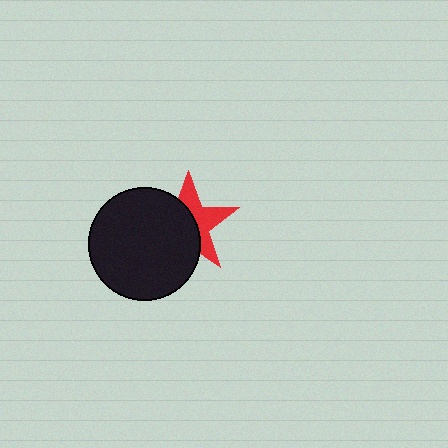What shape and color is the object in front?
The object in front is a black circle.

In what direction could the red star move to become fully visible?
The red star could move right. That would shift it out from behind the black circle entirely.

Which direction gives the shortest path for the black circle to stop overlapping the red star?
Moving left gives the shortest separation.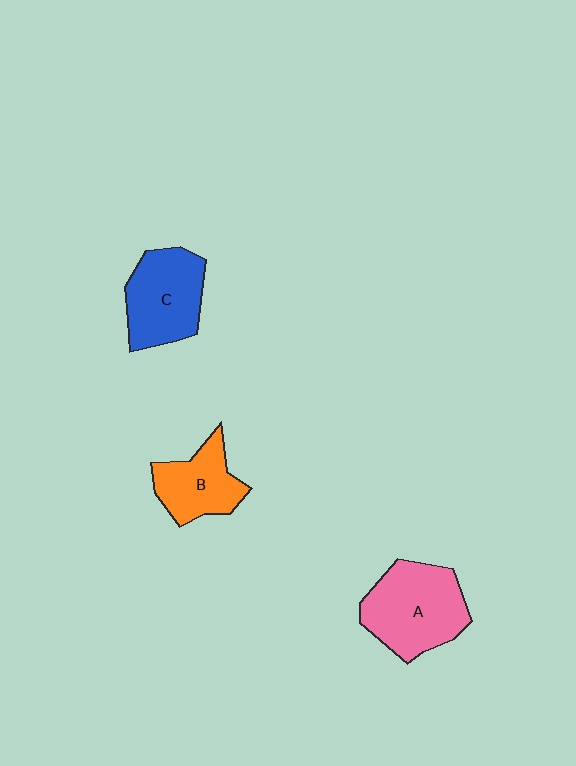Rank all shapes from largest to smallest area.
From largest to smallest: A (pink), C (blue), B (orange).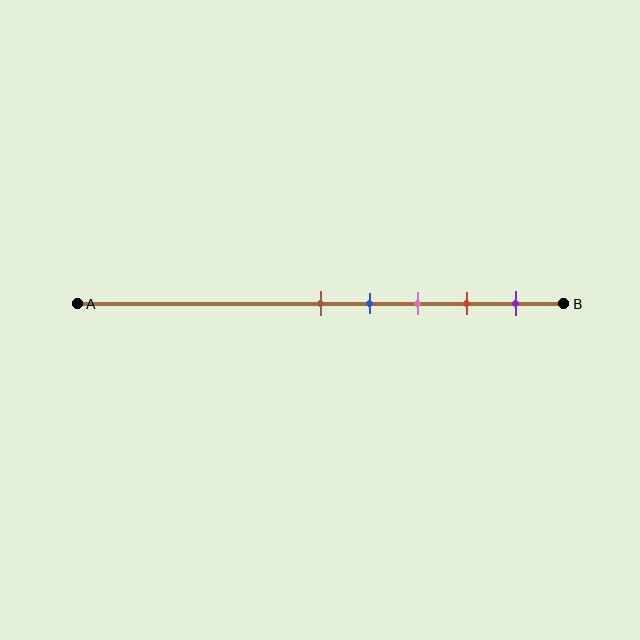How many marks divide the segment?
There are 5 marks dividing the segment.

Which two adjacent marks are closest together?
The brown and blue marks are the closest adjacent pair.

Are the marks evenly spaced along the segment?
Yes, the marks are approximately evenly spaced.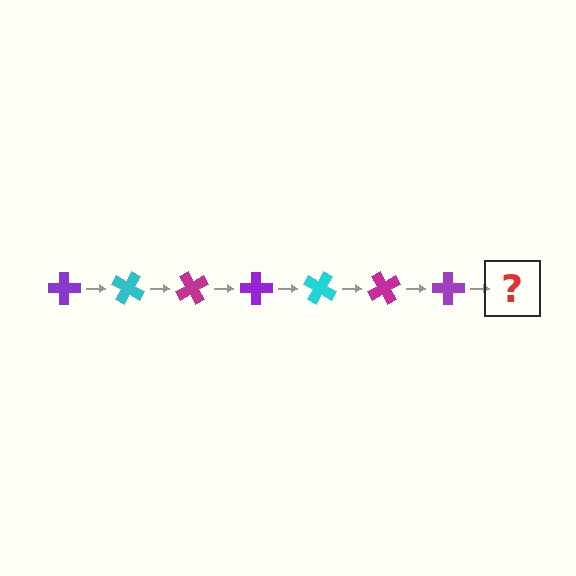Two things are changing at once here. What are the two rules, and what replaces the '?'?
The two rules are that it rotates 30 degrees each step and the color cycles through purple, cyan, and magenta. The '?' should be a cyan cross, rotated 210 degrees from the start.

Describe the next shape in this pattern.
It should be a cyan cross, rotated 210 degrees from the start.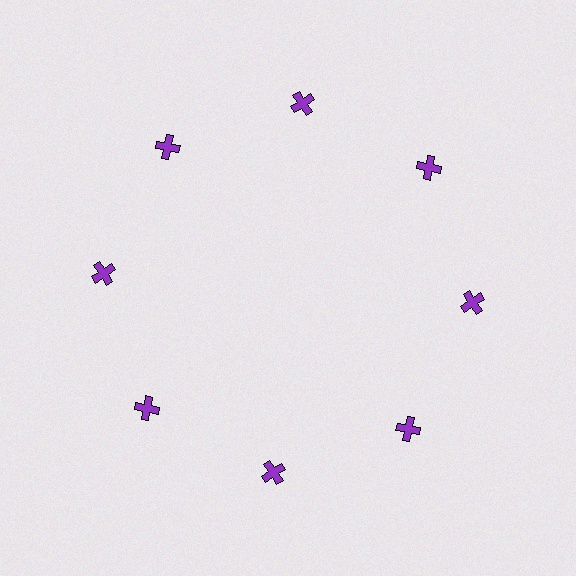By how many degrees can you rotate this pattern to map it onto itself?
The pattern maps onto itself every 45 degrees of rotation.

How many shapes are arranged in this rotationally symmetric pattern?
There are 8 shapes, arranged in 8 groups of 1.